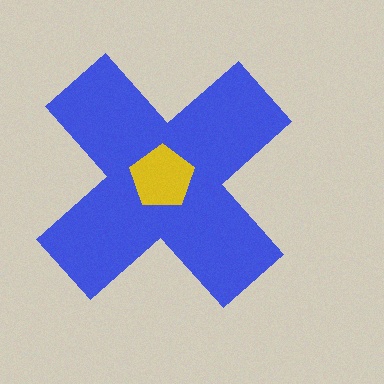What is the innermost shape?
The yellow pentagon.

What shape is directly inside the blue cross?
The yellow pentagon.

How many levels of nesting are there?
2.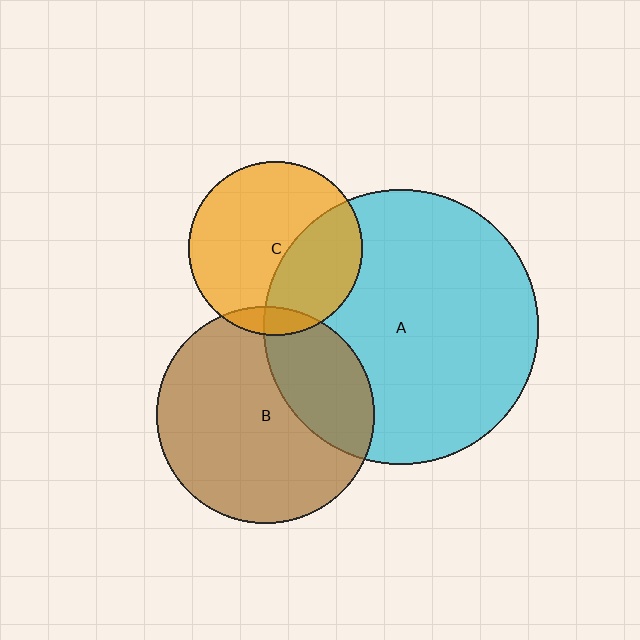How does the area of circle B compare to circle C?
Approximately 1.6 times.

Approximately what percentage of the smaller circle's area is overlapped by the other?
Approximately 35%.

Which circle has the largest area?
Circle A (cyan).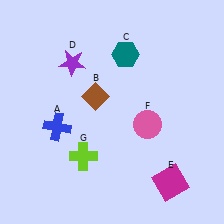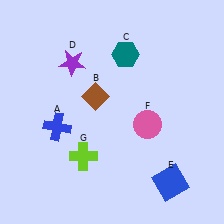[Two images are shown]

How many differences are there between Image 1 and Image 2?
There is 1 difference between the two images.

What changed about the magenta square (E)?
In Image 1, E is magenta. In Image 2, it changed to blue.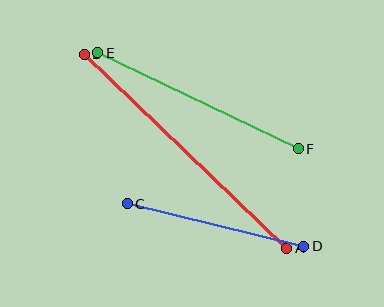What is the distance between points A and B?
The distance is approximately 280 pixels.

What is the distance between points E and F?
The distance is approximately 222 pixels.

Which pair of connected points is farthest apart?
Points A and B are farthest apart.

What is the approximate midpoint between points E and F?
The midpoint is at approximately (198, 101) pixels.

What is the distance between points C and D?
The distance is approximately 181 pixels.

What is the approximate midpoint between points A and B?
The midpoint is at approximately (185, 151) pixels.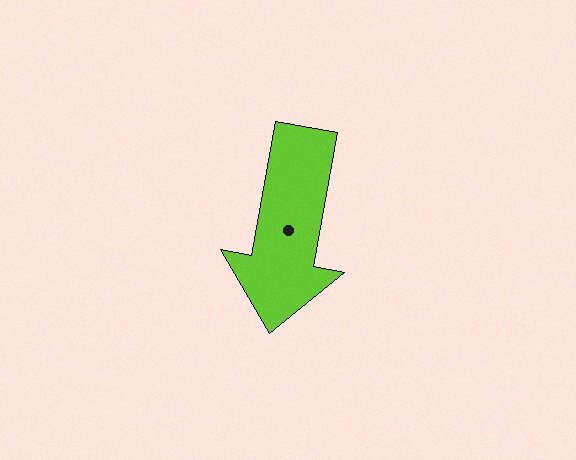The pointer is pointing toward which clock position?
Roughly 6 o'clock.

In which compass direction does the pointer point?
South.